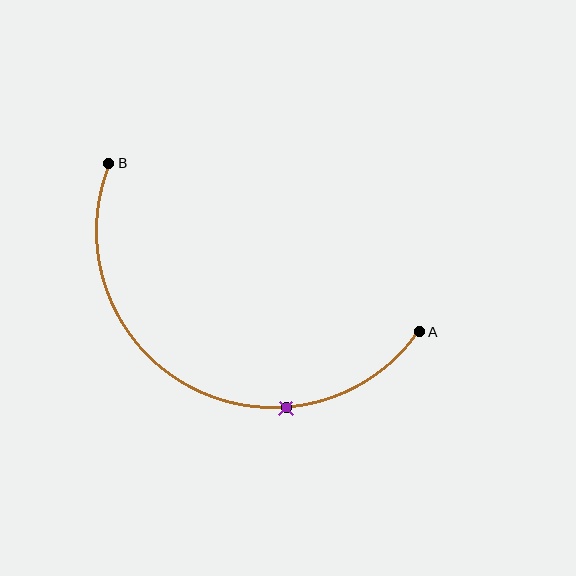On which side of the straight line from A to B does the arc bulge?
The arc bulges below the straight line connecting A and B.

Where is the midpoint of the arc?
The arc midpoint is the point on the curve farthest from the straight line joining A and B. It sits below that line.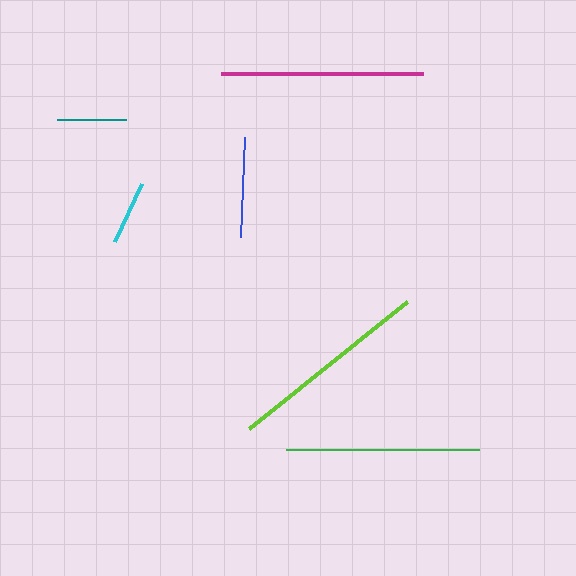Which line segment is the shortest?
The cyan line is the shortest at approximately 64 pixels.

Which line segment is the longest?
The lime line is the longest at approximately 203 pixels.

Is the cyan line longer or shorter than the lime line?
The lime line is longer than the cyan line.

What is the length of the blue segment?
The blue segment is approximately 101 pixels long.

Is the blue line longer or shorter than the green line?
The green line is longer than the blue line.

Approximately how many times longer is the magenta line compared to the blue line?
The magenta line is approximately 2.0 times the length of the blue line.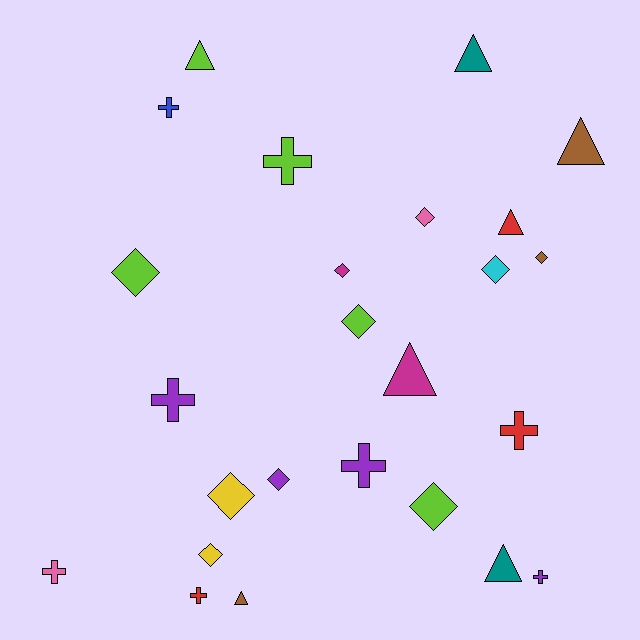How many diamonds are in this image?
There are 10 diamonds.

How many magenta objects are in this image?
There are 2 magenta objects.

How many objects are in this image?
There are 25 objects.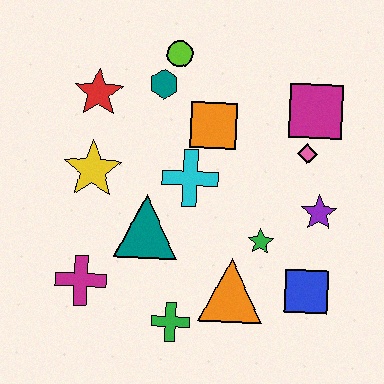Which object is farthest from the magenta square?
The magenta cross is farthest from the magenta square.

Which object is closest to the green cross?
The orange triangle is closest to the green cross.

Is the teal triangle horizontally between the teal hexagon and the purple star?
No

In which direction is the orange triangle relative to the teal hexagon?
The orange triangle is below the teal hexagon.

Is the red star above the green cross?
Yes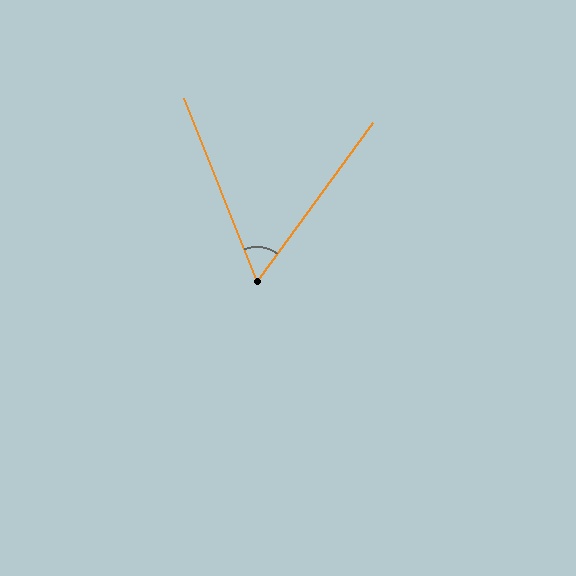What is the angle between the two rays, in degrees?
Approximately 58 degrees.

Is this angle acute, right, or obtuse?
It is acute.